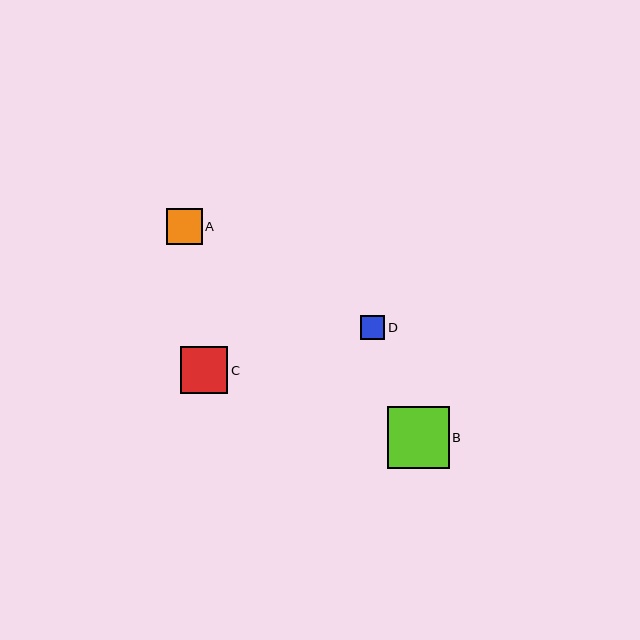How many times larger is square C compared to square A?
Square C is approximately 1.3 times the size of square A.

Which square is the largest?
Square B is the largest with a size of approximately 62 pixels.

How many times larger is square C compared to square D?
Square C is approximately 1.9 times the size of square D.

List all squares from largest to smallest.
From largest to smallest: B, C, A, D.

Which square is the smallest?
Square D is the smallest with a size of approximately 24 pixels.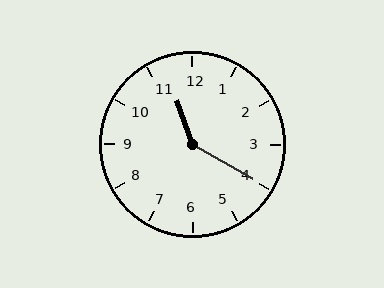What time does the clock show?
11:20.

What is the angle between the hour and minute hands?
Approximately 140 degrees.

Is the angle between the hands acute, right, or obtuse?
It is obtuse.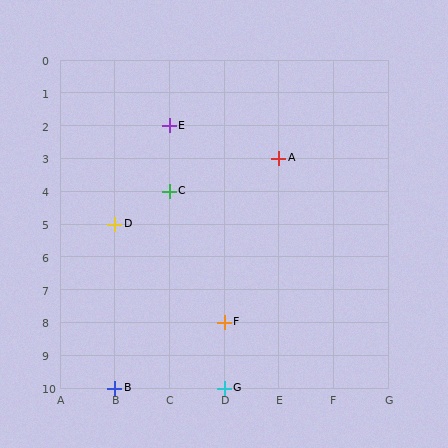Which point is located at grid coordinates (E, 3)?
Point A is at (E, 3).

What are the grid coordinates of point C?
Point C is at grid coordinates (C, 4).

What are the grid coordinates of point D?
Point D is at grid coordinates (B, 5).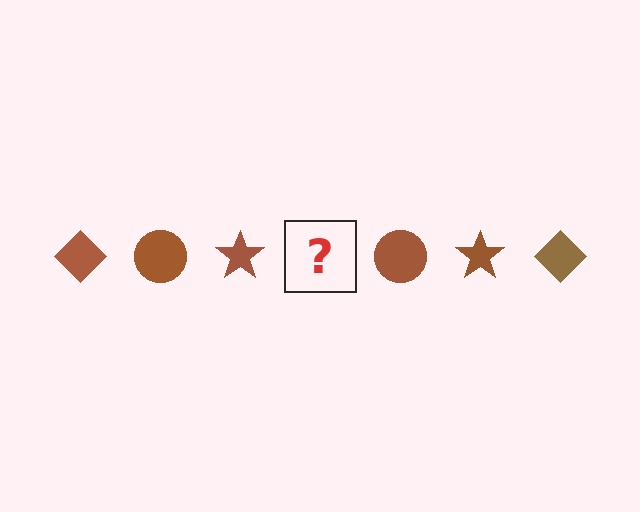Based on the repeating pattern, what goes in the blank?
The blank should be a brown diamond.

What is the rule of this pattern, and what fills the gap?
The rule is that the pattern cycles through diamond, circle, star shapes in brown. The gap should be filled with a brown diamond.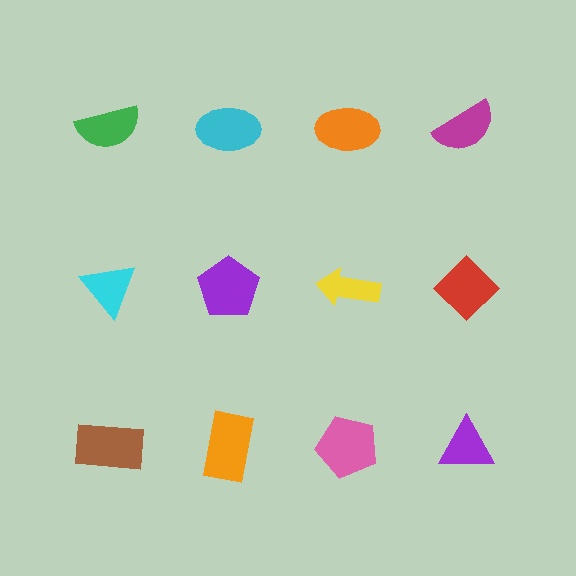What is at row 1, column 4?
A magenta semicircle.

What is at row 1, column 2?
A cyan ellipse.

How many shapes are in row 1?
4 shapes.